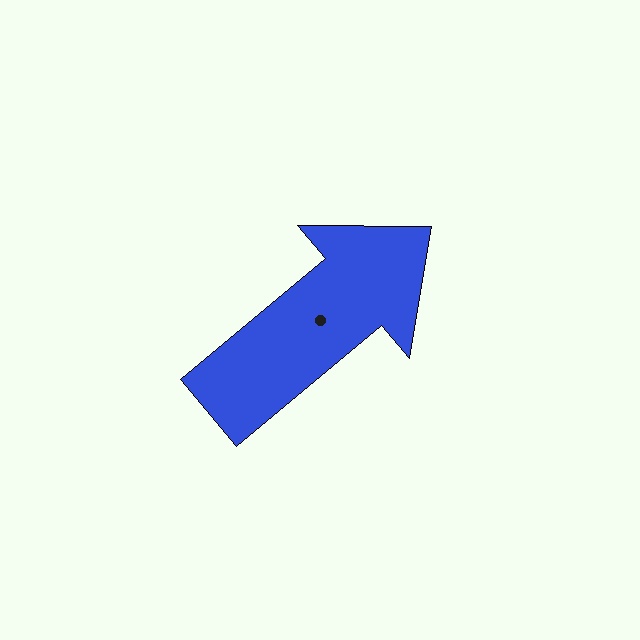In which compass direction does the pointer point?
Northeast.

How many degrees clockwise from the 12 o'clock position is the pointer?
Approximately 50 degrees.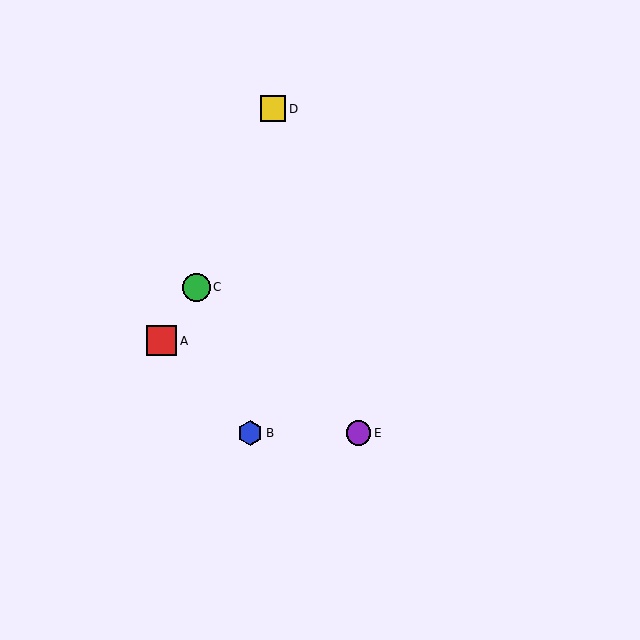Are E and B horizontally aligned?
Yes, both are at y≈433.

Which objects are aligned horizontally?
Objects B, E are aligned horizontally.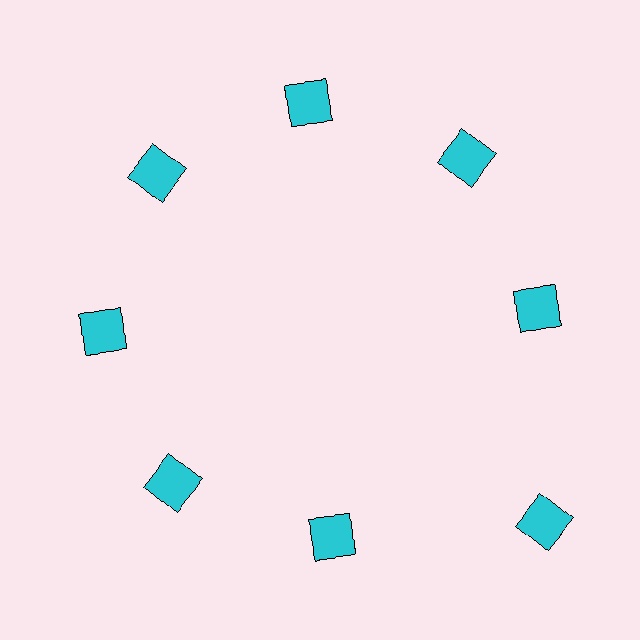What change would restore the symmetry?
The symmetry would be restored by moving it inward, back onto the ring so that all 8 squares sit at equal angles and equal distance from the center.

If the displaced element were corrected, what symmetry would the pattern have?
It would have 8-fold rotational symmetry — the pattern would map onto itself every 45 degrees.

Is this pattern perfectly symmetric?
No. The 8 cyan squares are arranged in a ring, but one element near the 4 o'clock position is pushed outward from the center, breaking the 8-fold rotational symmetry.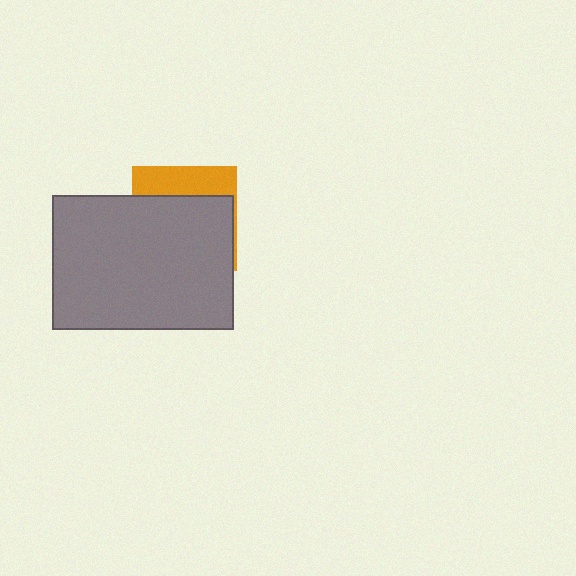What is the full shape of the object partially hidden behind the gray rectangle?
The partially hidden object is an orange square.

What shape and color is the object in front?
The object in front is a gray rectangle.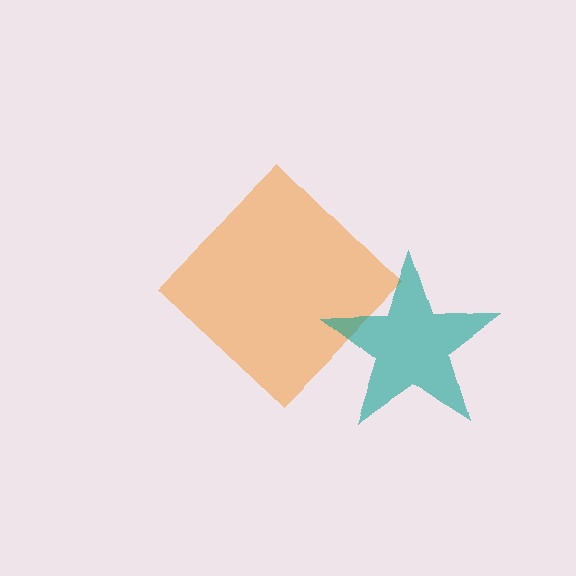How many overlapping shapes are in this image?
There are 2 overlapping shapes in the image.